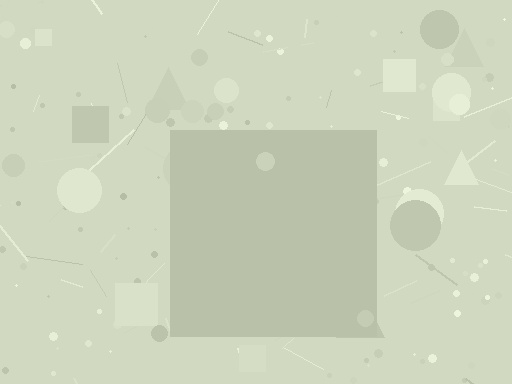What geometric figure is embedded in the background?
A square is embedded in the background.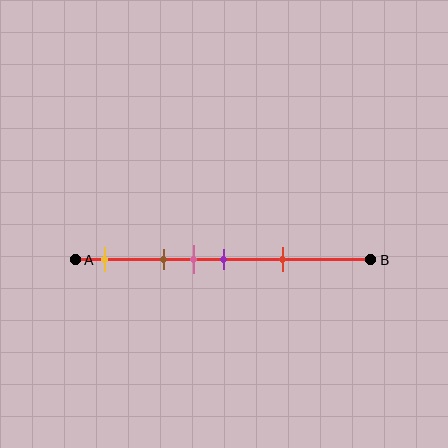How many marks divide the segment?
There are 5 marks dividing the segment.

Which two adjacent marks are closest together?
The pink and purple marks are the closest adjacent pair.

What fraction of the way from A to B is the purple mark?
The purple mark is approximately 50% (0.5) of the way from A to B.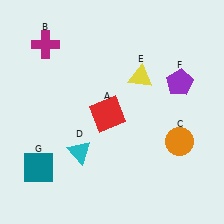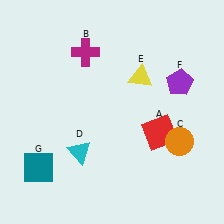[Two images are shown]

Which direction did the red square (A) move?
The red square (A) moved right.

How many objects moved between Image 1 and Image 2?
2 objects moved between the two images.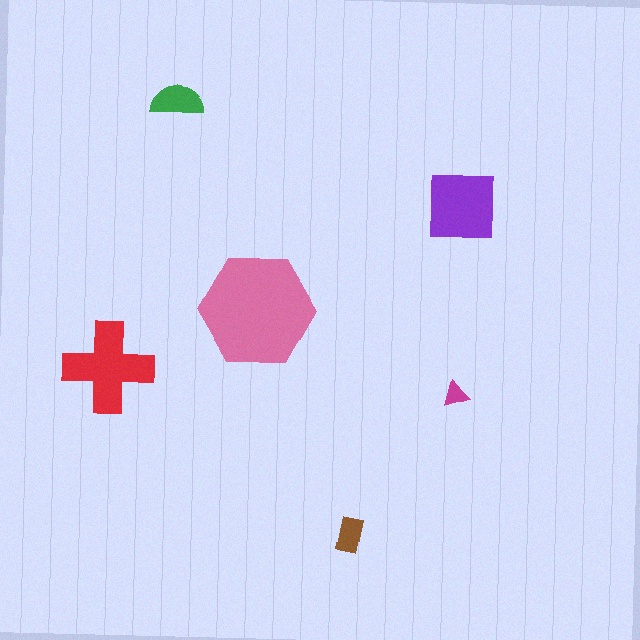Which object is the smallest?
The magenta triangle.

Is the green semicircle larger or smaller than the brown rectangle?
Larger.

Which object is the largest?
The pink hexagon.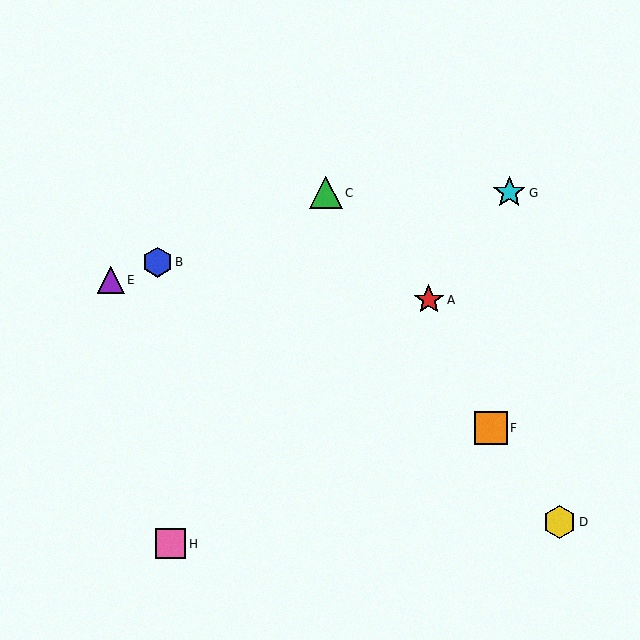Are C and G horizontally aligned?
Yes, both are at y≈193.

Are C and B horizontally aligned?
No, C is at y≈193 and B is at y≈262.